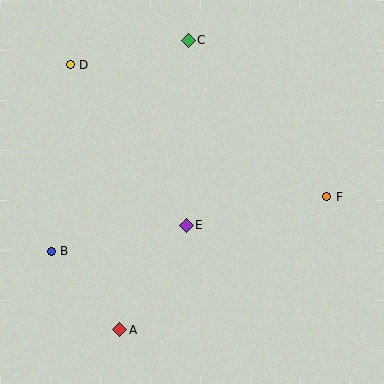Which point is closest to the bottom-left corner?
Point A is closest to the bottom-left corner.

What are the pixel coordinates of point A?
Point A is at (120, 330).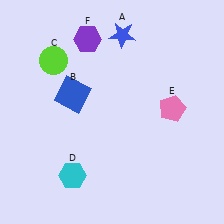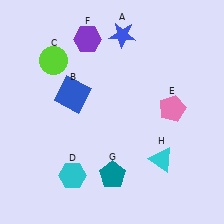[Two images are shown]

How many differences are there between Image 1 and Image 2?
There are 2 differences between the two images.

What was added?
A teal pentagon (G), a cyan triangle (H) were added in Image 2.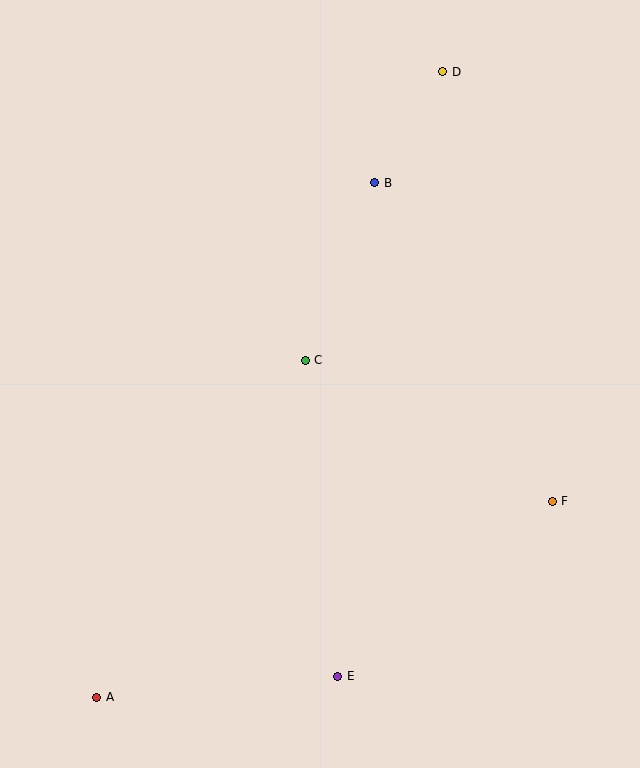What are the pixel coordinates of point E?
Point E is at (338, 676).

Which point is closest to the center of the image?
Point C at (305, 360) is closest to the center.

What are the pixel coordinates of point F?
Point F is at (552, 501).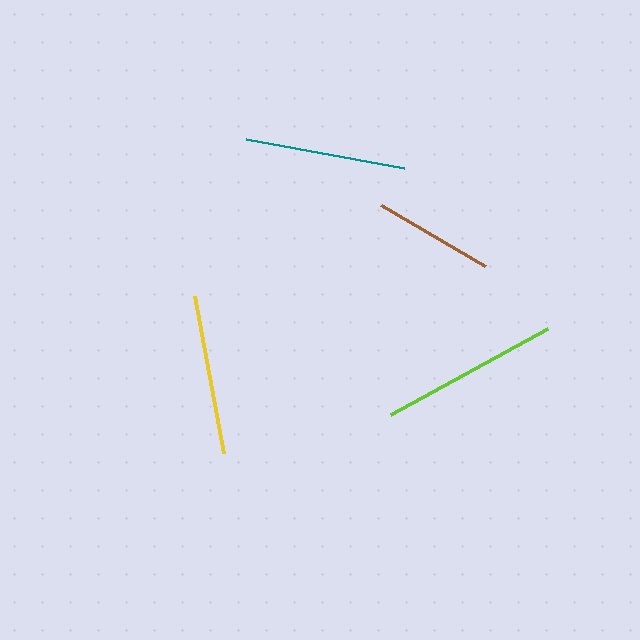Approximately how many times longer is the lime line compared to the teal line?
The lime line is approximately 1.1 times the length of the teal line.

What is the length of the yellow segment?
The yellow segment is approximately 160 pixels long.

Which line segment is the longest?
The lime line is the longest at approximately 179 pixels.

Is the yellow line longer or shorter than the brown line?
The yellow line is longer than the brown line.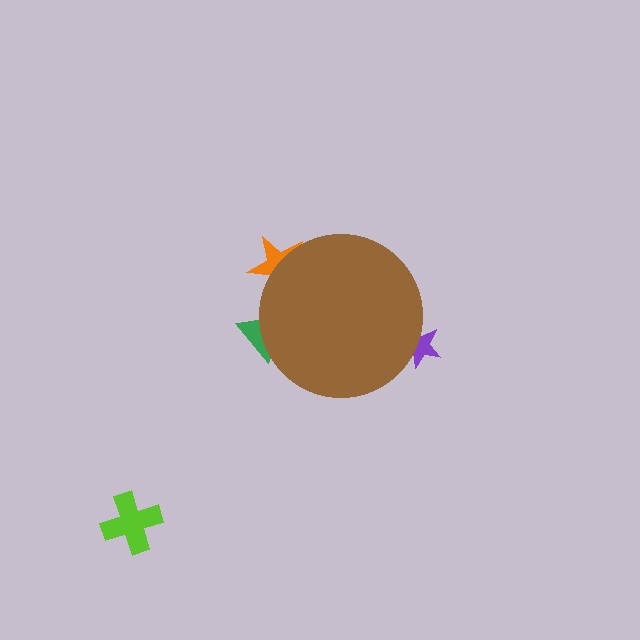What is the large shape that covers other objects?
A brown circle.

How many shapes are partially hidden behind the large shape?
3 shapes are partially hidden.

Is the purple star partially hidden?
Yes, the purple star is partially hidden behind the brown circle.